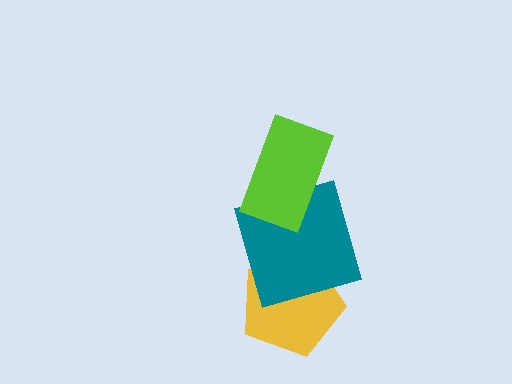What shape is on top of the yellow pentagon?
The teal square is on top of the yellow pentagon.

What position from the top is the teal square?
The teal square is 2nd from the top.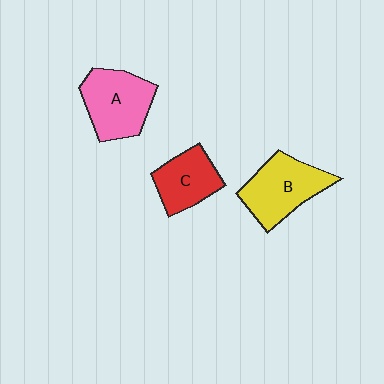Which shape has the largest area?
Shape B (yellow).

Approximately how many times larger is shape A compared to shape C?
Approximately 1.3 times.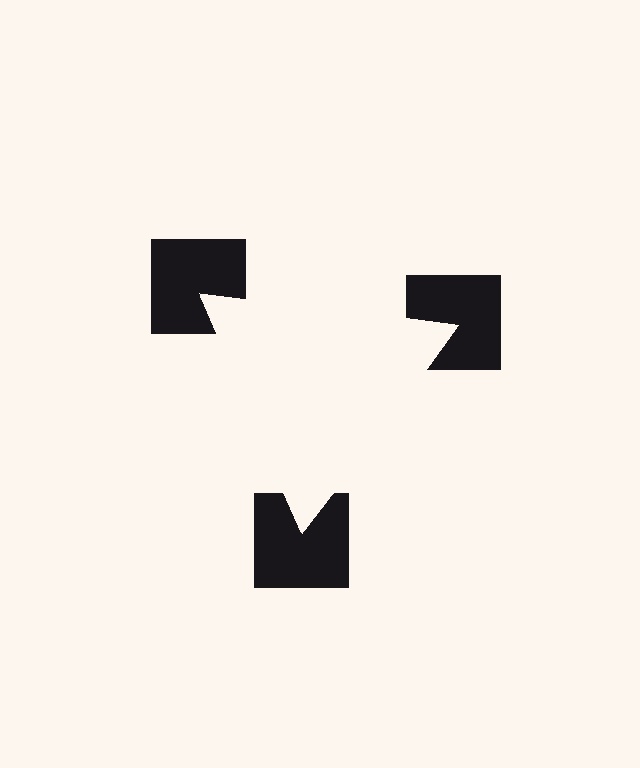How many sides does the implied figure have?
3 sides.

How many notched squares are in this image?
There are 3 — one at each vertex of the illusory triangle.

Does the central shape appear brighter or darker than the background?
It typically appears slightly brighter than the background, even though no actual brightness change is drawn.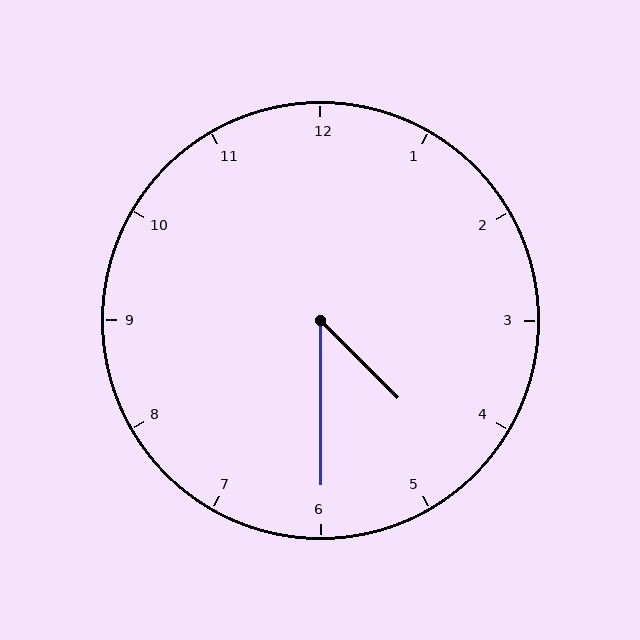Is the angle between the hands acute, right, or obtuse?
It is acute.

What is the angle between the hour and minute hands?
Approximately 45 degrees.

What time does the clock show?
4:30.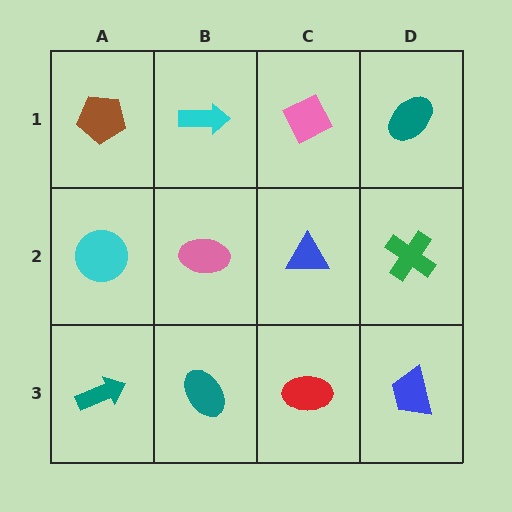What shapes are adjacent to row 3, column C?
A blue triangle (row 2, column C), a teal ellipse (row 3, column B), a blue trapezoid (row 3, column D).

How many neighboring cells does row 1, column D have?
2.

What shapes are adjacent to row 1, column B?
A pink ellipse (row 2, column B), a brown pentagon (row 1, column A), a pink diamond (row 1, column C).